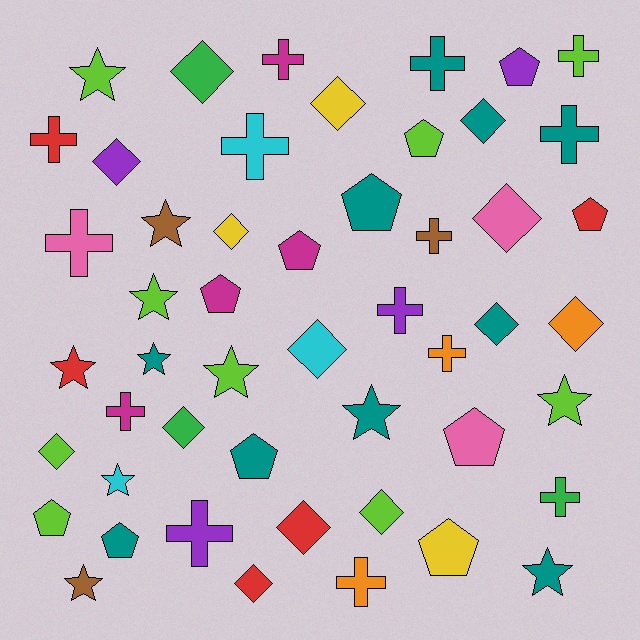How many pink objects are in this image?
There are 3 pink objects.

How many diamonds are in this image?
There are 14 diamonds.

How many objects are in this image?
There are 50 objects.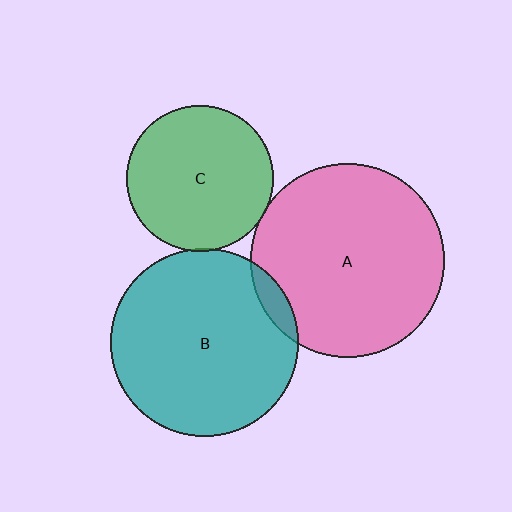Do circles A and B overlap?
Yes.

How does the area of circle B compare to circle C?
Approximately 1.7 times.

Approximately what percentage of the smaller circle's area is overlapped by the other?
Approximately 5%.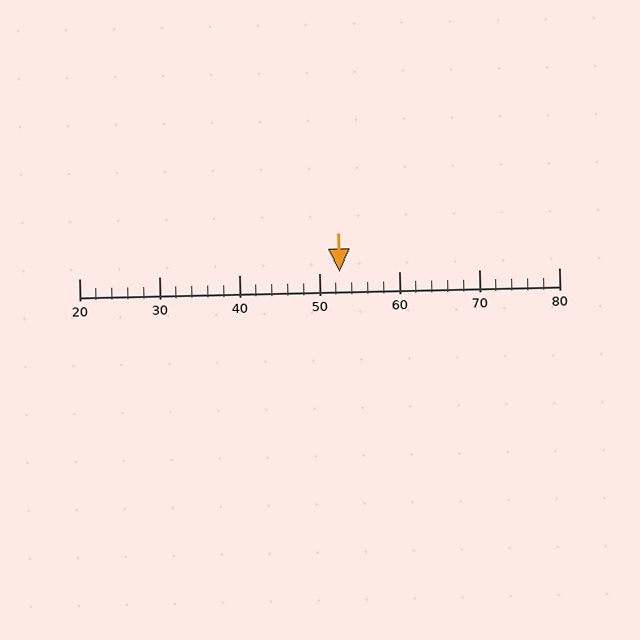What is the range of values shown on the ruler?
The ruler shows values from 20 to 80.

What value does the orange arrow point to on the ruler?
The orange arrow points to approximately 52.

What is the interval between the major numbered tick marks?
The major tick marks are spaced 10 units apart.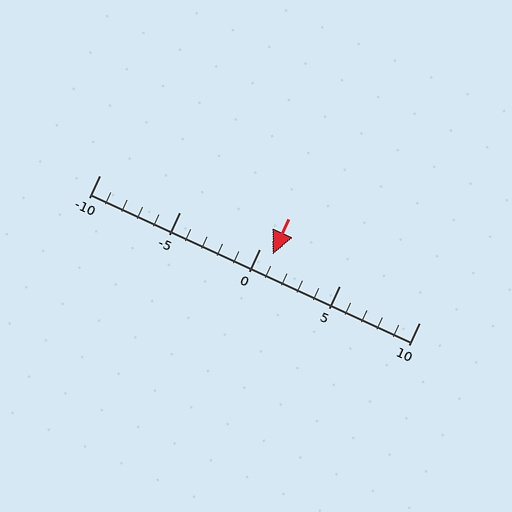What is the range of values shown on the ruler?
The ruler shows values from -10 to 10.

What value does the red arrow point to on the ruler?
The red arrow points to approximately 1.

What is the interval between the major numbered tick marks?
The major tick marks are spaced 5 units apart.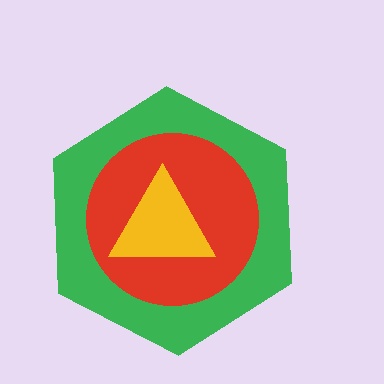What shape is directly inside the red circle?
The yellow triangle.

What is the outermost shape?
The green hexagon.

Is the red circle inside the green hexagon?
Yes.